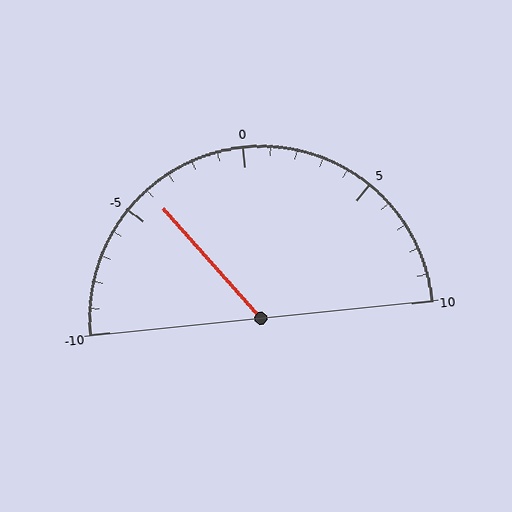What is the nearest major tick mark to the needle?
The nearest major tick mark is -5.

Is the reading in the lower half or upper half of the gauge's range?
The reading is in the lower half of the range (-10 to 10).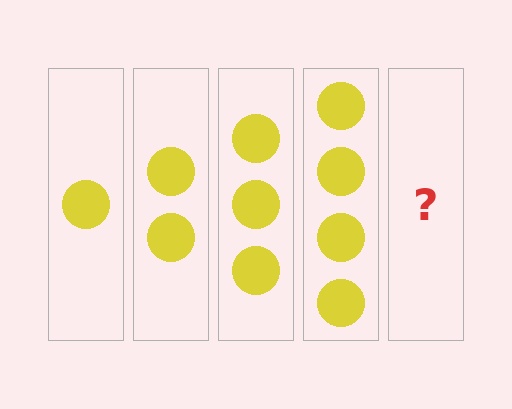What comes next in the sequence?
The next element should be 5 circles.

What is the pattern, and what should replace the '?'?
The pattern is that each step adds one more circle. The '?' should be 5 circles.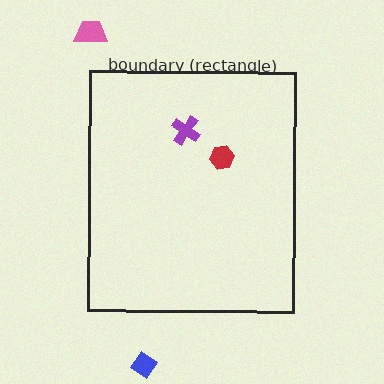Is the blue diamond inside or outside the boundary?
Outside.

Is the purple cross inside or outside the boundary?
Inside.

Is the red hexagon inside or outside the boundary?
Inside.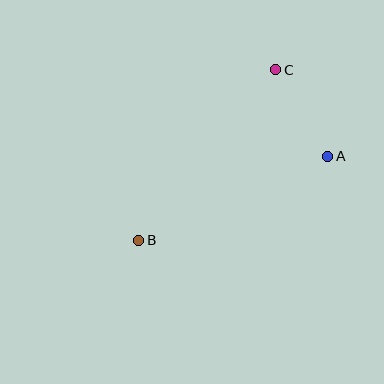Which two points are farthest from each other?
Points B and C are farthest from each other.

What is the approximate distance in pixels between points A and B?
The distance between A and B is approximately 207 pixels.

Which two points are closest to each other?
Points A and C are closest to each other.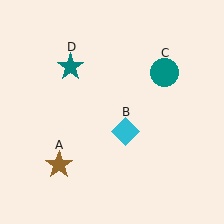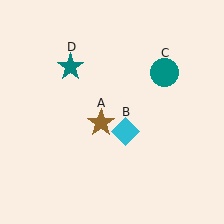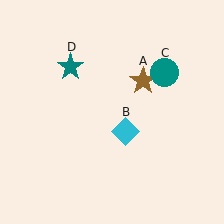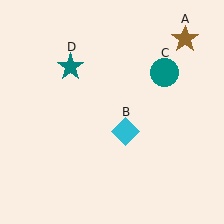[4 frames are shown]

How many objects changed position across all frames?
1 object changed position: brown star (object A).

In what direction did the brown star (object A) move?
The brown star (object A) moved up and to the right.